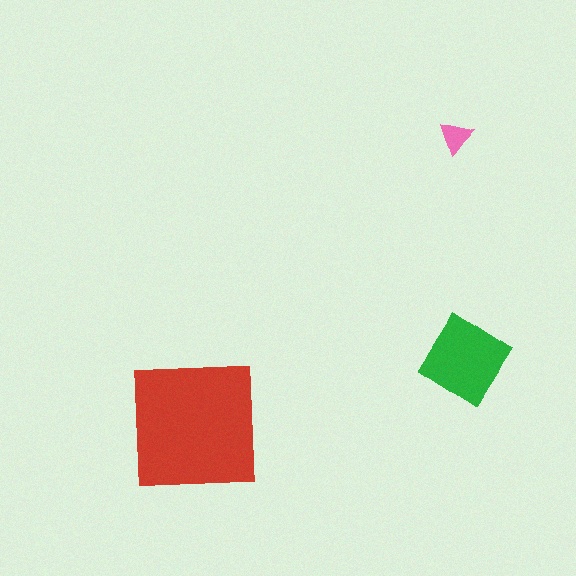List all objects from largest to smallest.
The red square, the green diamond, the pink triangle.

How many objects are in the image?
There are 3 objects in the image.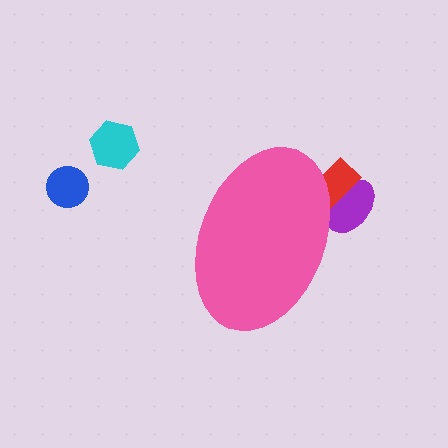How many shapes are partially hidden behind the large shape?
2 shapes are partially hidden.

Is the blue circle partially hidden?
No, the blue circle is fully visible.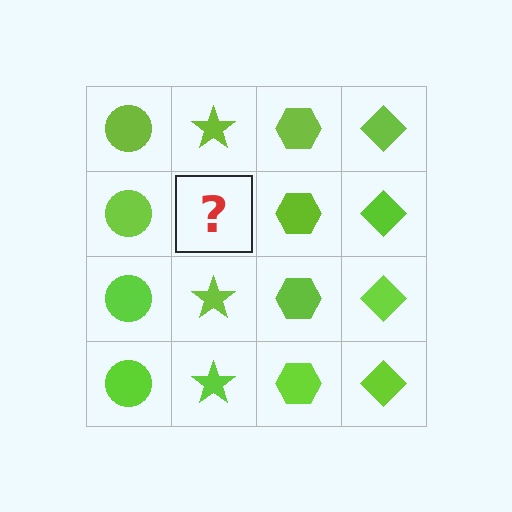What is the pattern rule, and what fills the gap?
The rule is that each column has a consistent shape. The gap should be filled with a lime star.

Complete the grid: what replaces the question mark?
The question mark should be replaced with a lime star.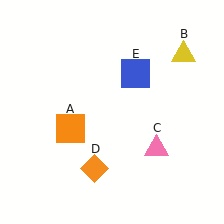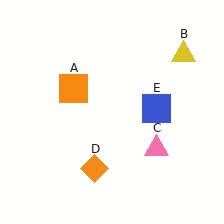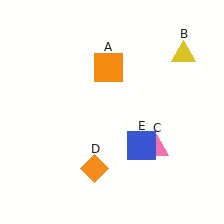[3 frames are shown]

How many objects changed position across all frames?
2 objects changed position: orange square (object A), blue square (object E).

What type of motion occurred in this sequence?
The orange square (object A), blue square (object E) rotated clockwise around the center of the scene.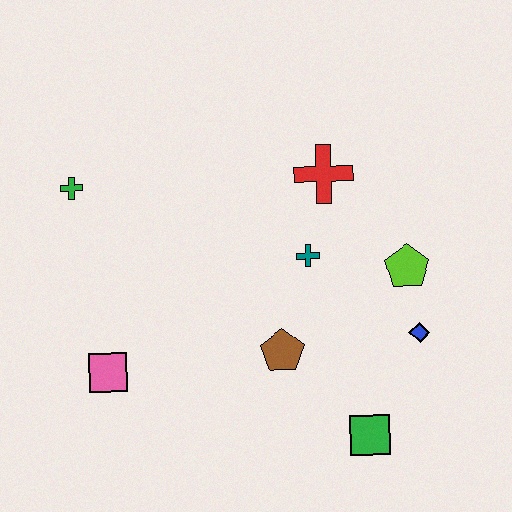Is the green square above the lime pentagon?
No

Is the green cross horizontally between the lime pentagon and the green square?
No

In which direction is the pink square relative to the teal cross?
The pink square is to the left of the teal cross.